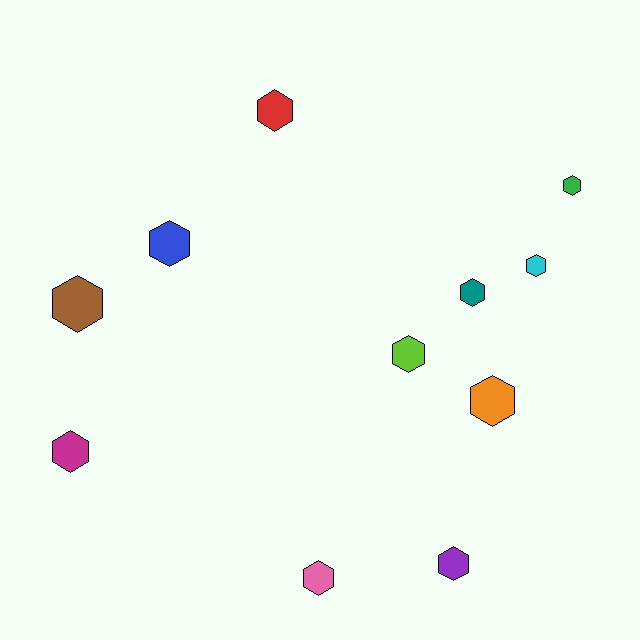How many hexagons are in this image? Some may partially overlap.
There are 11 hexagons.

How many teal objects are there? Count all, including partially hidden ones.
There is 1 teal object.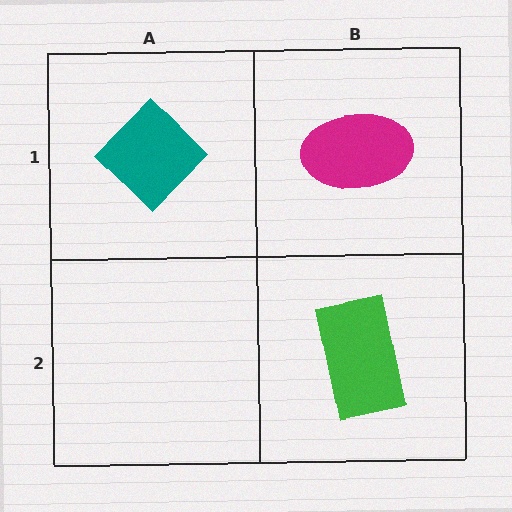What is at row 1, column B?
A magenta ellipse.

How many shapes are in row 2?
1 shape.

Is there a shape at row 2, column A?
No, that cell is empty.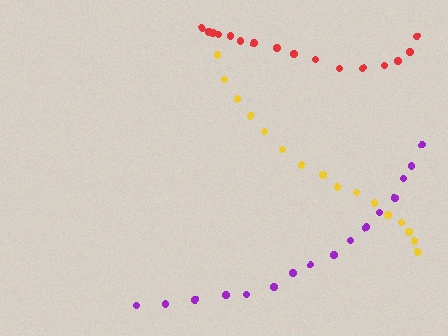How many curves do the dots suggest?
There are 3 distinct paths.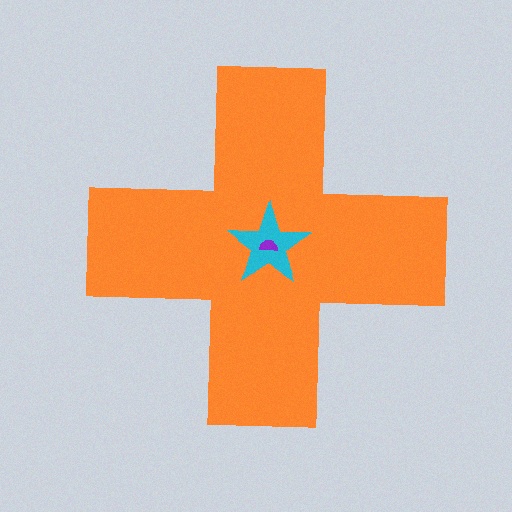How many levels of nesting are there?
3.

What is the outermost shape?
The orange cross.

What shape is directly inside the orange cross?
The cyan star.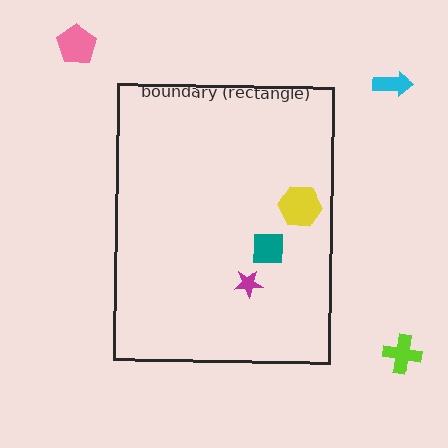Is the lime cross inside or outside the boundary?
Outside.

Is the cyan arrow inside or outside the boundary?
Outside.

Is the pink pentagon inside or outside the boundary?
Outside.